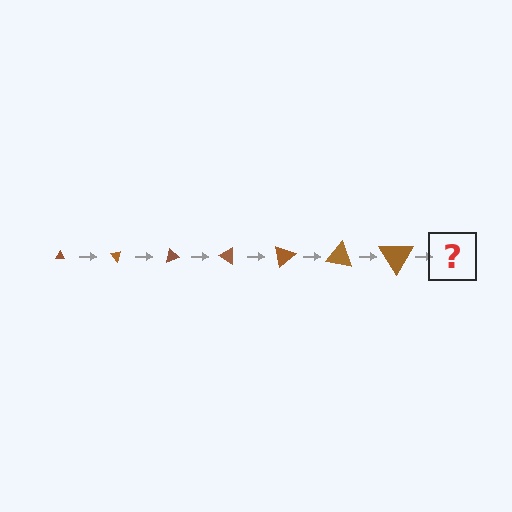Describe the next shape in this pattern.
It should be a triangle, larger than the previous one and rotated 350 degrees from the start.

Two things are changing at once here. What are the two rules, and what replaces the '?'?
The two rules are that the triangle grows larger each step and it rotates 50 degrees each step. The '?' should be a triangle, larger than the previous one and rotated 350 degrees from the start.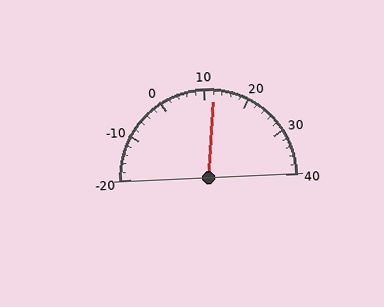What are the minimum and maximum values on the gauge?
The gauge ranges from -20 to 40.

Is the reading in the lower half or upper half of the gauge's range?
The reading is in the upper half of the range (-20 to 40).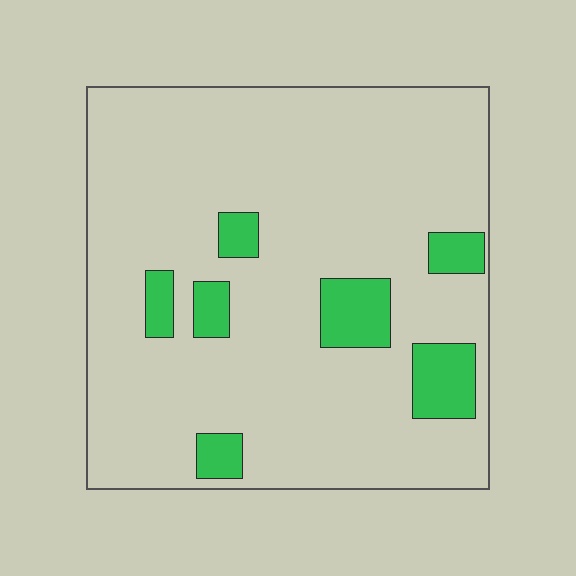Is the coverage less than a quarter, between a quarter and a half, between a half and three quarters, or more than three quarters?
Less than a quarter.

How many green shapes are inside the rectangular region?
7.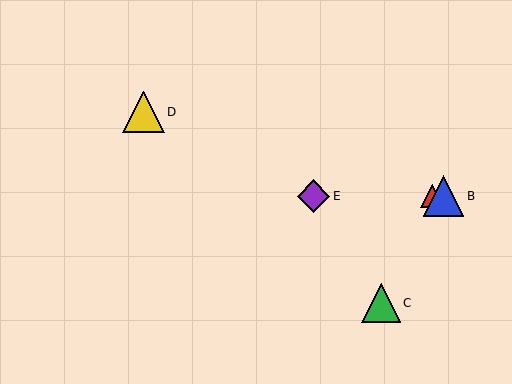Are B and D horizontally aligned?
No, B is at y≈196 and D is at y≈112.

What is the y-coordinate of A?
Object A is at y≈196.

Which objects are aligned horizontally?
Objects A, B, E are aligned horizontally.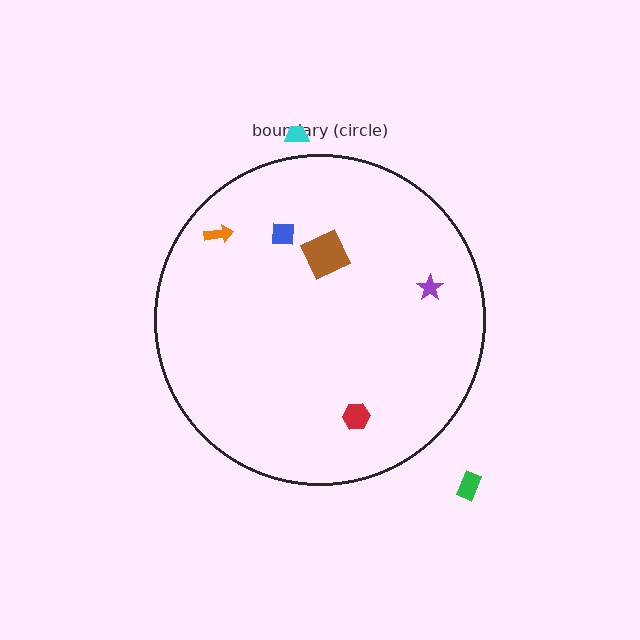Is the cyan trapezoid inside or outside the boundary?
Outside.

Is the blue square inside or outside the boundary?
Inside.